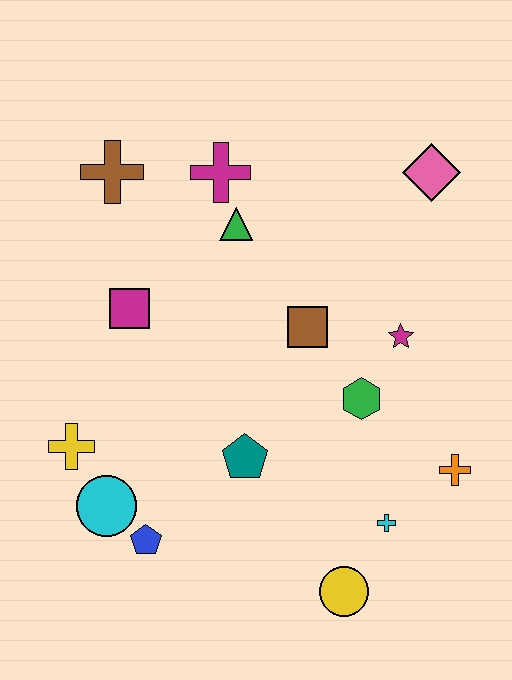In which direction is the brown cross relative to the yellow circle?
The brown cross is above the yellow circle.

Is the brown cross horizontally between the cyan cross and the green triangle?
No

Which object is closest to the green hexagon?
The magenta star is closest to the green hexagon.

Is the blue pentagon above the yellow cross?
No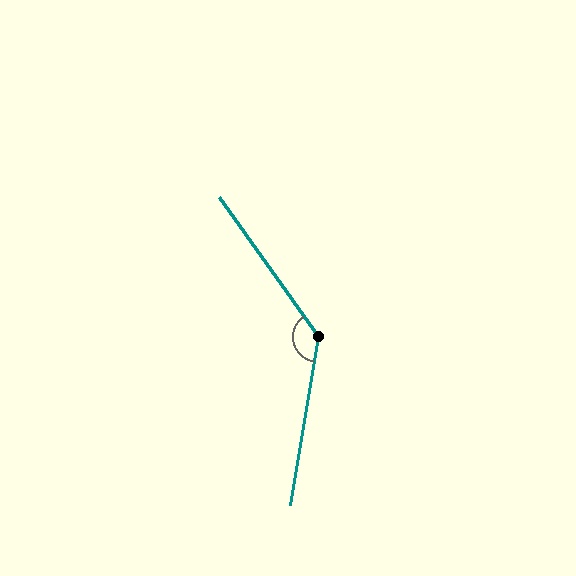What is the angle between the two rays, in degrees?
Approximately 135 degrees.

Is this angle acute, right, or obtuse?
It is obtuse.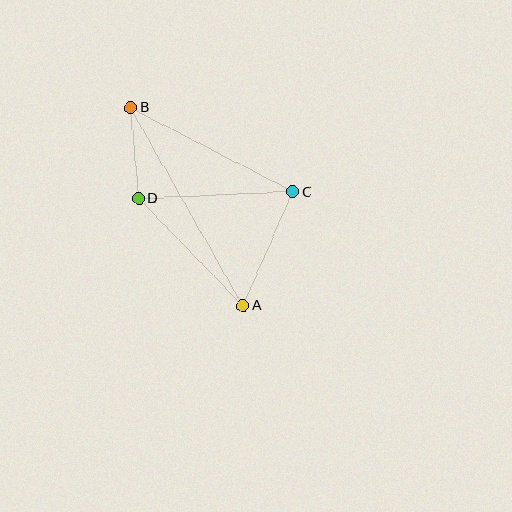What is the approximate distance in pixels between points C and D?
The distance between C and D is approximately 155 pixels.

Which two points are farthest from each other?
Points A and B are farthest from each other.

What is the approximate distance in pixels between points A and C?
The distance between A and C is approximately 124 pixels.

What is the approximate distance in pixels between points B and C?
The distance between B and C is approximately 183 pixels.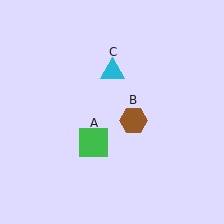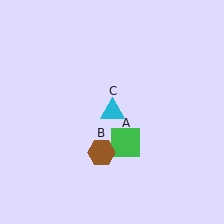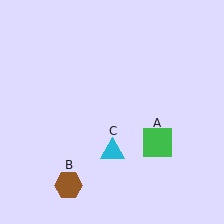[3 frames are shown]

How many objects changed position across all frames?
3 objects changed position: green square (object A), brown hexagon (object B), cyan triangle (object C).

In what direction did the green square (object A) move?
The green square (object A) moved right.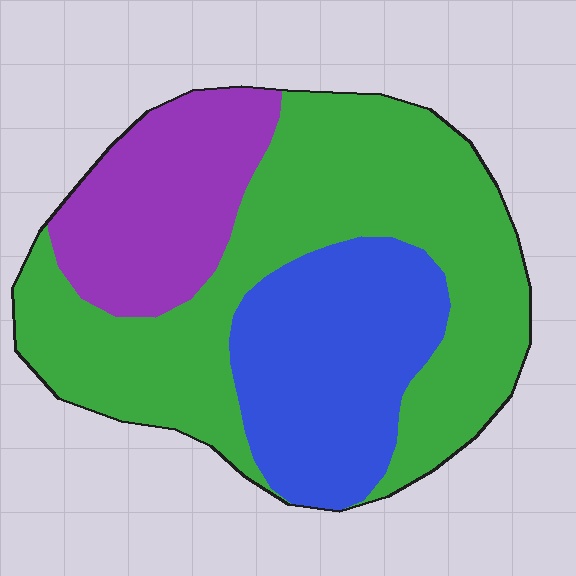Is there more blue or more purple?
Blue.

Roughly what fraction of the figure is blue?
Blue takes up about one quarter (1/4) of the figure.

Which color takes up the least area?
Purple, at roughly 20%.